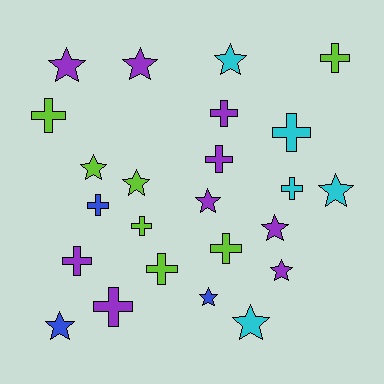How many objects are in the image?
There are 24 objects.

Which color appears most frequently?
Purple, with 9 objects.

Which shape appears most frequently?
Star, with 12 objects.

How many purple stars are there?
There are 5 purple stars.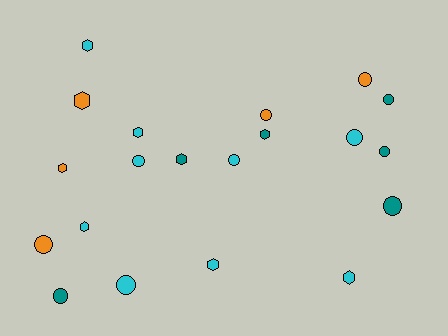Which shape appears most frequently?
Circle, with 11 objects.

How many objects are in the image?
There are 20 objects.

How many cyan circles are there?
There are 4 cyan circles.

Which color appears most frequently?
Cyan, with 9 objects.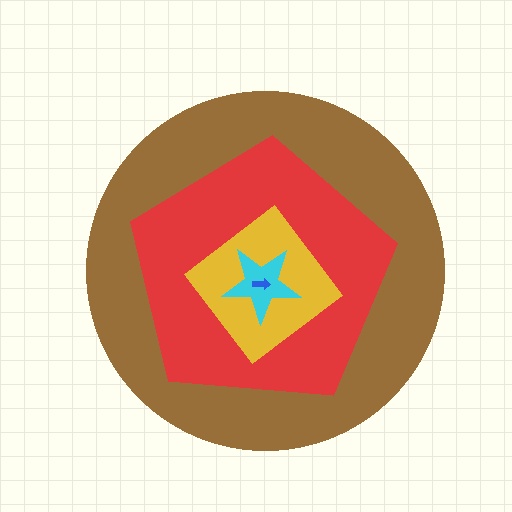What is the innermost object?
The blue arrow.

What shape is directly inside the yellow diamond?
The cyan star.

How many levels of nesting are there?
5.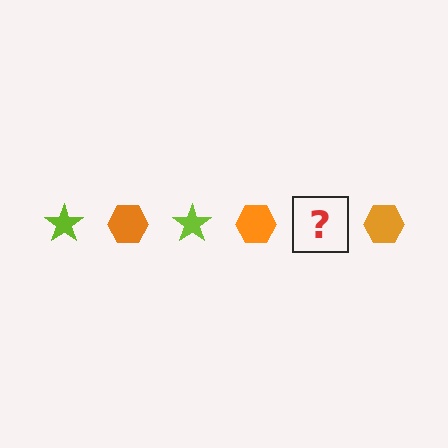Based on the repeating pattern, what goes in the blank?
The blank should be a lime star.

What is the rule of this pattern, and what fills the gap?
The rule is that the pattern alternates between lime star and orange hexagon. The gap should be filled with a lime star.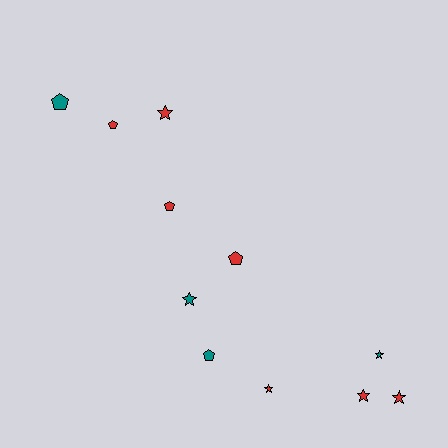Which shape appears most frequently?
Star, with 6 objects.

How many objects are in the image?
There are 11 objects.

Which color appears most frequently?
Red, with 7 objects.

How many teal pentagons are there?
There are 2 teal pentagons.